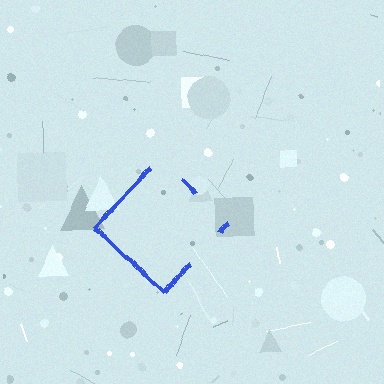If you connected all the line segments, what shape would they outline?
They would outline a diamond.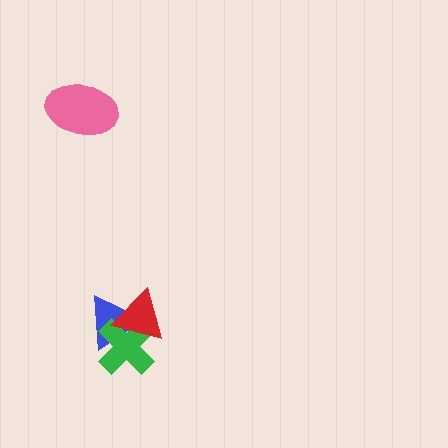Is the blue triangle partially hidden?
Yes, it is partially covered by another shape.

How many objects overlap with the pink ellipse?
0 objects overlap with the pink ellipse.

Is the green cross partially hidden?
Yes, it is partially covered by another shape.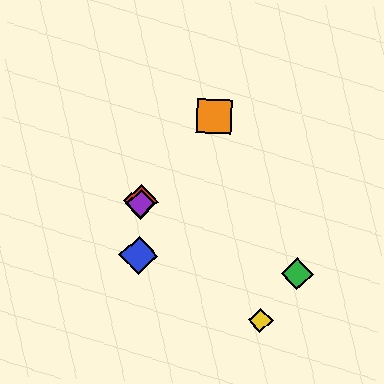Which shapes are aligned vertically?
The red diamond, the blue diamond, the purple diamond are aligned vertically.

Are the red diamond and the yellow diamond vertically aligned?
No, the red diamond is at x≈141 and the yellow diamond is at x≈261.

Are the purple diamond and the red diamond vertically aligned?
Yes, both are at x≈140.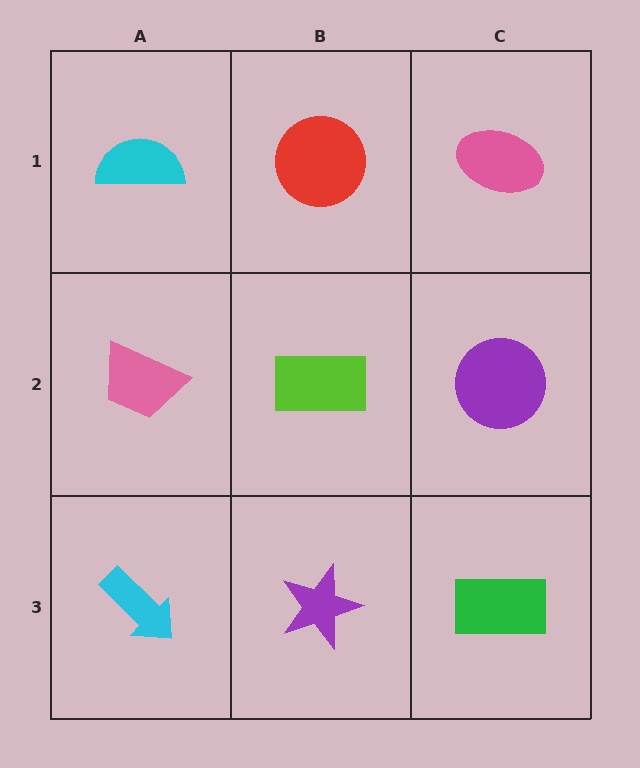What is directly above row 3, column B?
A lime rectangle.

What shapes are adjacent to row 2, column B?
A red circle (row 1, column B), a purple star (row 3, column B), a pink trapezoid (row 2, column A), a purple circle (row 2, column C).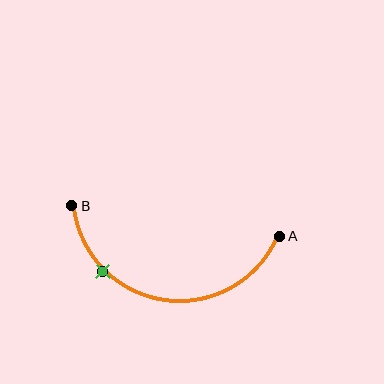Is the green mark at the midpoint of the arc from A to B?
No. The green mark lies on the arc but is closer to endpoint B. The arc midpoint would be at the point on the curve equidistant along the arc from both A and B.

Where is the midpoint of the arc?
The arc midpoint is the point on the curve farthest from the straight line joining A and B. It sits below that line.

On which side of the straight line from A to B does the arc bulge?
The arc bulges below the straight line connecting A and B.